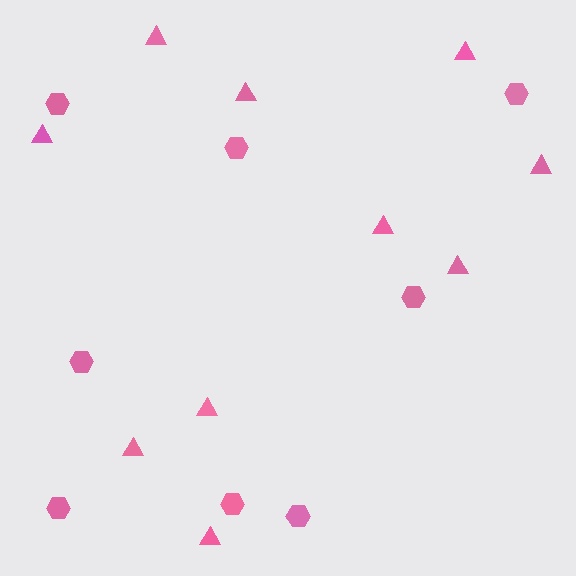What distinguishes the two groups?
There are 2 groups: one group of triangles (10) and one group of hexagons (8).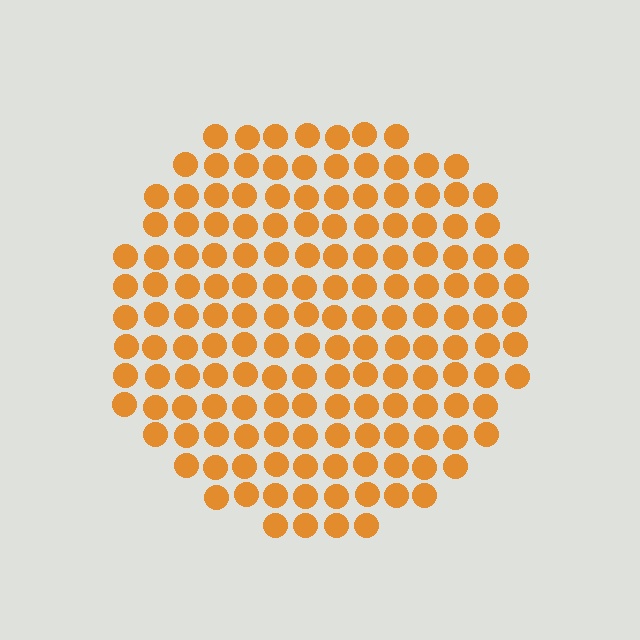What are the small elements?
The small elements are circles.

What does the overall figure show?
The overall figure shows a circle.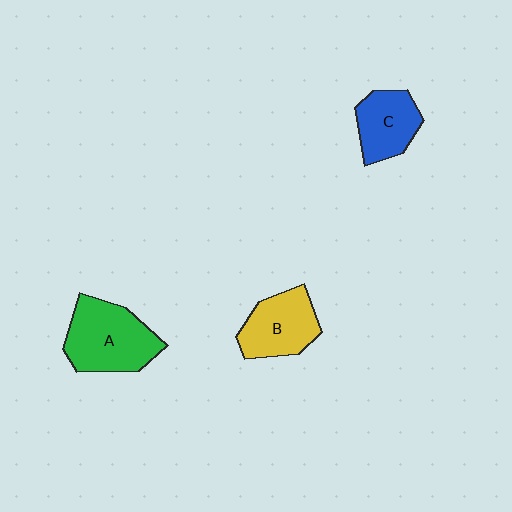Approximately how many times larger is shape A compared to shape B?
Approximately 1.3 times.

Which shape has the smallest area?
Shape C (blue).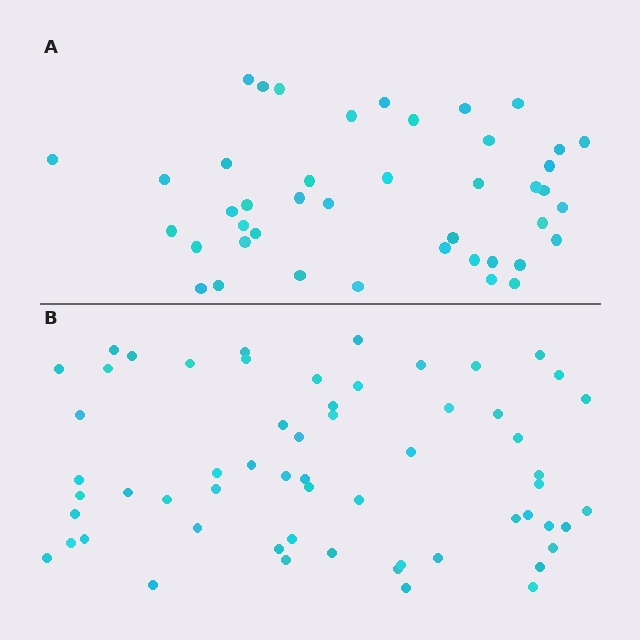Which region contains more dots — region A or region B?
Region B (the bottom region) has more dots.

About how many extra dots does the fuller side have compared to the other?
Region B has approximately 15 more dots than region A.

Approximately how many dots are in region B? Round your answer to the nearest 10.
About 60 dots. (The exact count is 59, which rounds to 60.)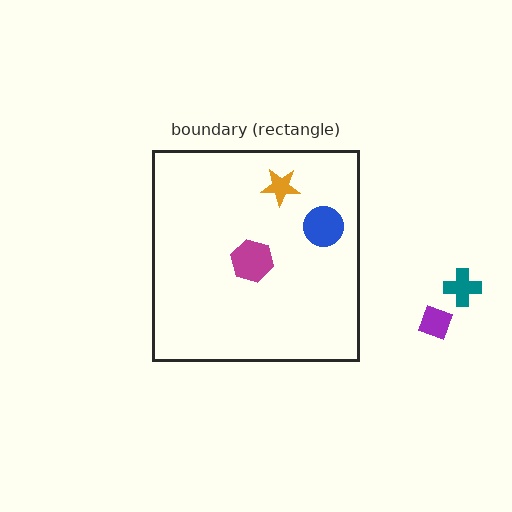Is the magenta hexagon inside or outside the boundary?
Inside.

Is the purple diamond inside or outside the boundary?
Outside.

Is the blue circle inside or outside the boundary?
Inside.